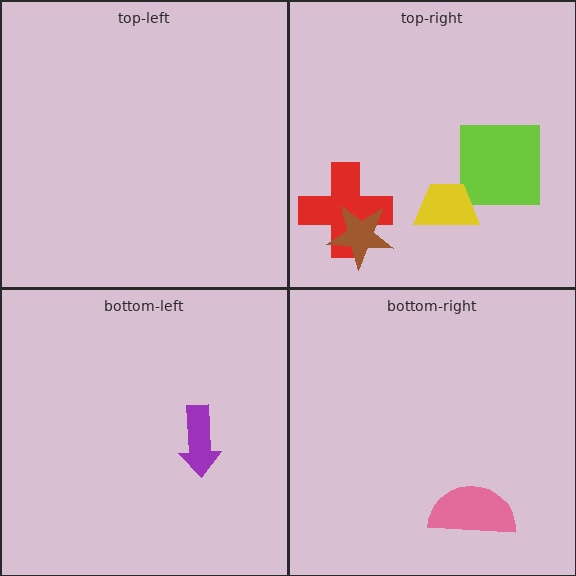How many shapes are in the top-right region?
4.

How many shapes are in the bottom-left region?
1.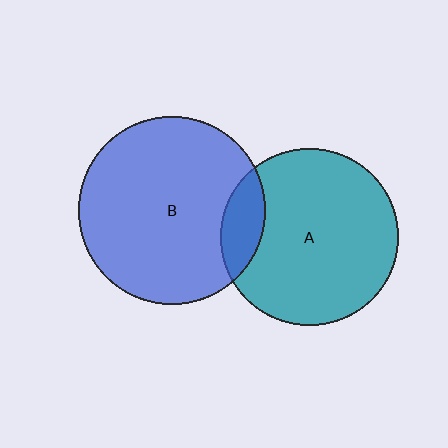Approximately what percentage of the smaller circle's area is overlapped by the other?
Approximately 15%.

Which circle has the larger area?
Circle B (blue).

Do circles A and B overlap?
Yes.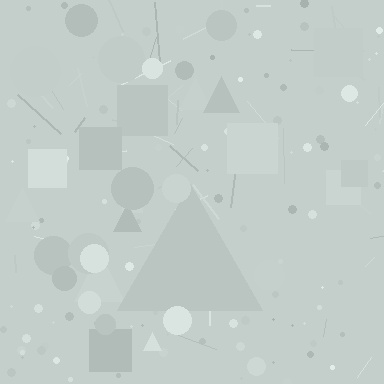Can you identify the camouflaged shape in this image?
The camouflaged shape is a triangle.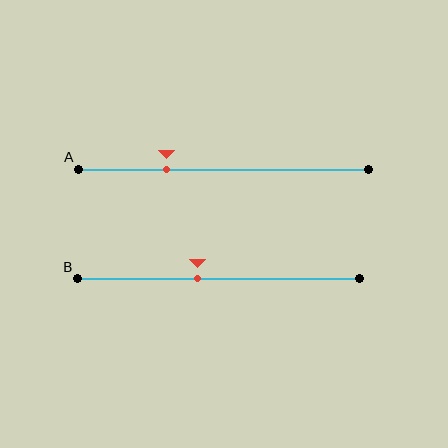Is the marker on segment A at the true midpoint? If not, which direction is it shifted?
No, the marker on segment A is shifted to the left by about 20% of the segment length.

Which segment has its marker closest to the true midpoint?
Segment B has its marker closest to the true midpoint.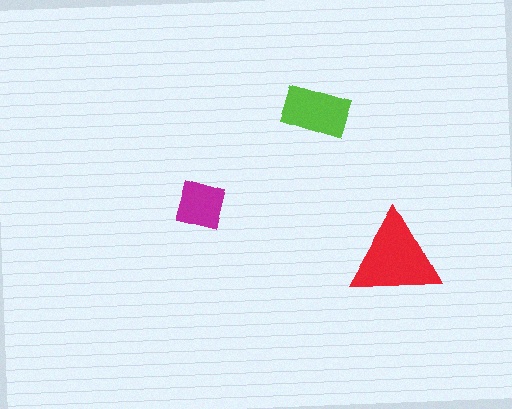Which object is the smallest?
The magenta square.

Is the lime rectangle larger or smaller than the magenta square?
Larger.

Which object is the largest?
The red triangle.